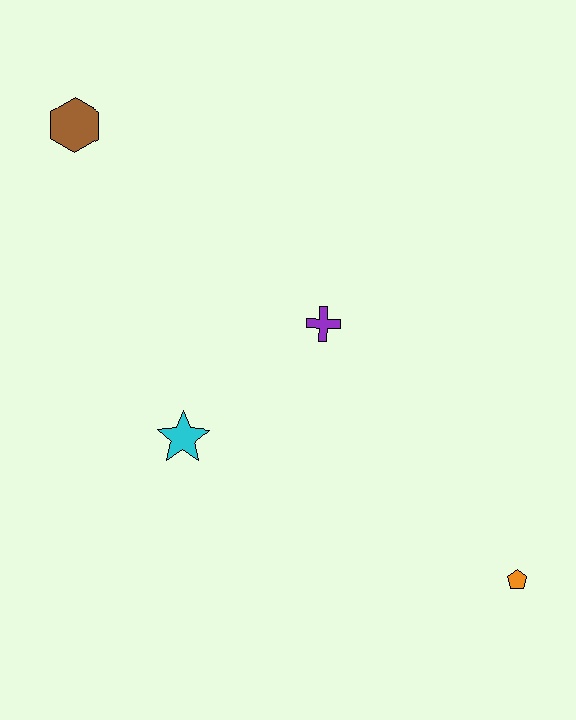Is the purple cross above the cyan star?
Yes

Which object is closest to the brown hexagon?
The purple cross is closest to the brown hexagon.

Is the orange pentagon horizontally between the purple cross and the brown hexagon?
No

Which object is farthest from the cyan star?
The orange pentagon is farthest from the cyan star.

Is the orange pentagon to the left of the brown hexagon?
No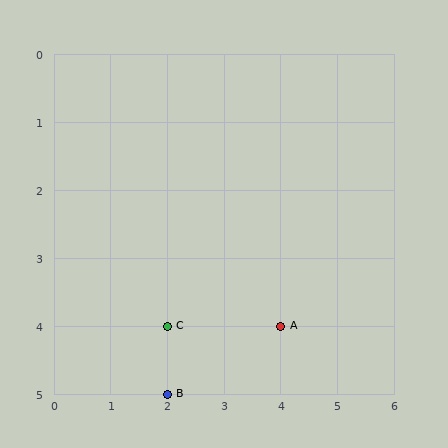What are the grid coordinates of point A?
Point A is at grid coordinates (4, 4).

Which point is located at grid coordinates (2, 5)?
Point B is at (2, 5).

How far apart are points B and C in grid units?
Points B and C are 1 row apart.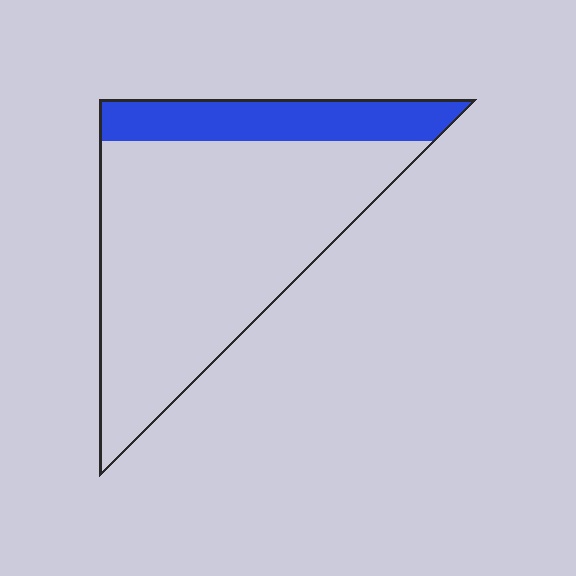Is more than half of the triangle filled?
No.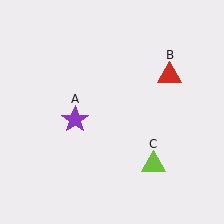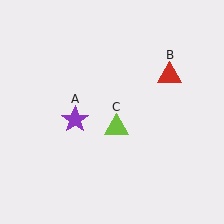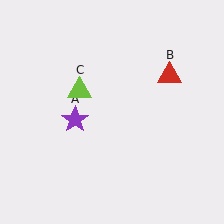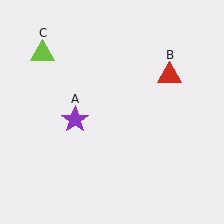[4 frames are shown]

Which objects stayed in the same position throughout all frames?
Purple star (object A) and red triangle (object B) remained stationary.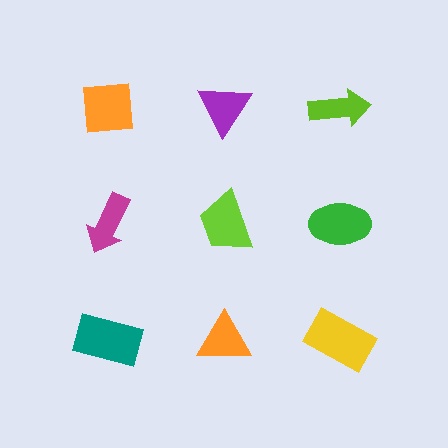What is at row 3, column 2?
An orange triangle.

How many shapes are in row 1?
3 shapes.